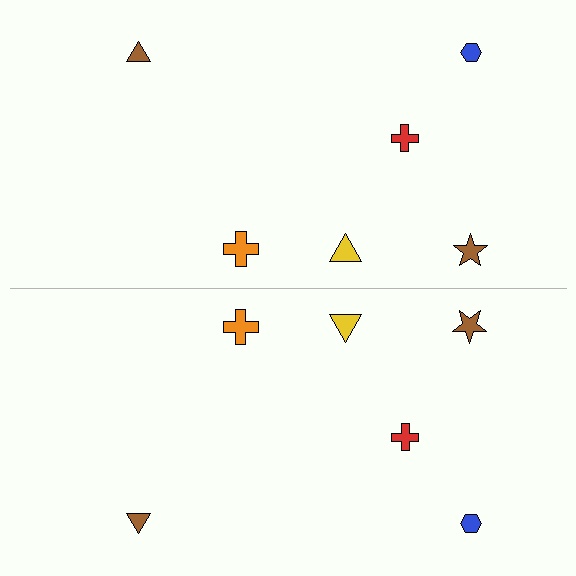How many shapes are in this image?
There are 12 shapes in this image.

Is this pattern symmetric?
Yes, this pattern has bilateral (reflection) symmetry.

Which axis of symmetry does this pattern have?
The pattern has a horizontal axis of symmetry running through the center of the image.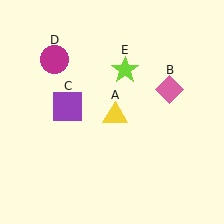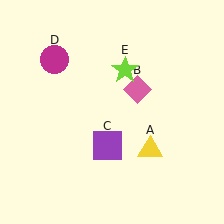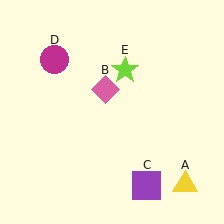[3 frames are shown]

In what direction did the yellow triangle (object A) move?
The yellow triangle (object A) moved down and to the right.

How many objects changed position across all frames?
3 objects changed position: yellow triangle (object A), pink diamond (object B), purple square (object C).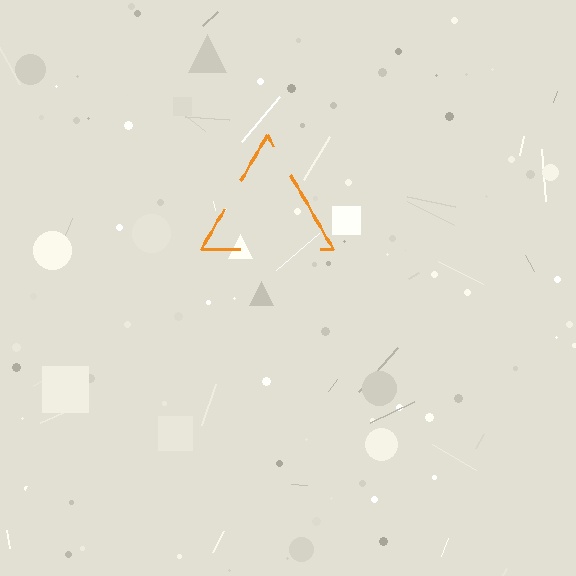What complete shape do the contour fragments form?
The contour fragments form a triangle.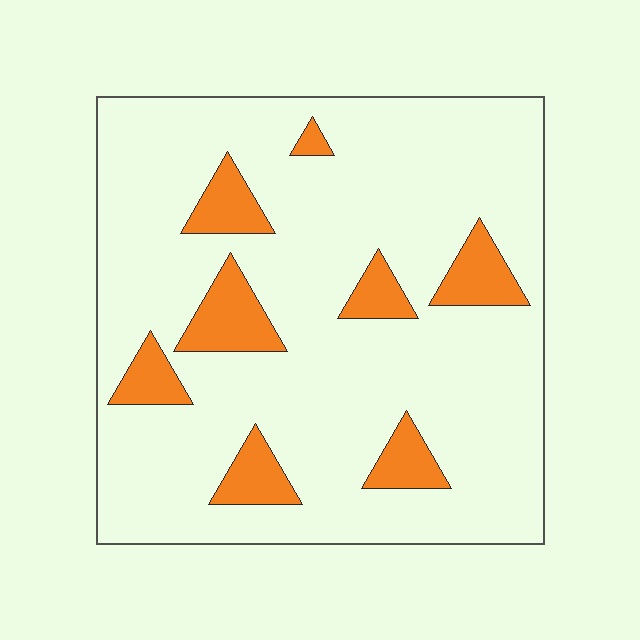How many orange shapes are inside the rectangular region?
8.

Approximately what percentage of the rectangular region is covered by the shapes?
Approximately 15%.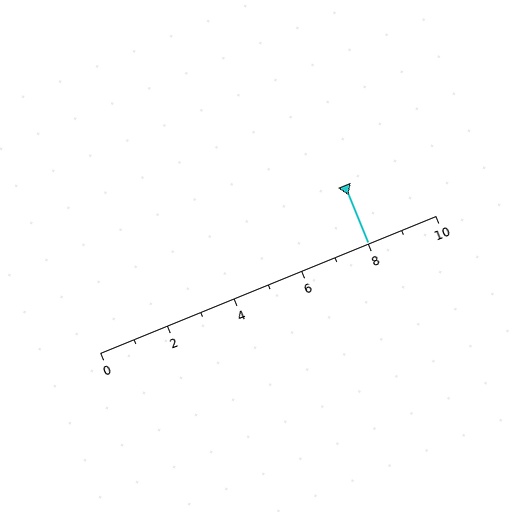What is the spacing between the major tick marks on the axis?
The major ticks are spaced 2 apart.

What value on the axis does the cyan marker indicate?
The marker indicates approximately 8.